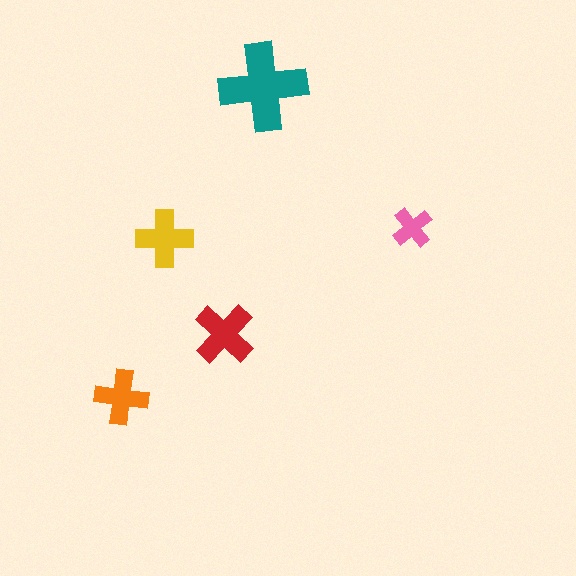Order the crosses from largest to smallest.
the teal one, the red one, the yellow one, the orange one, the pink one.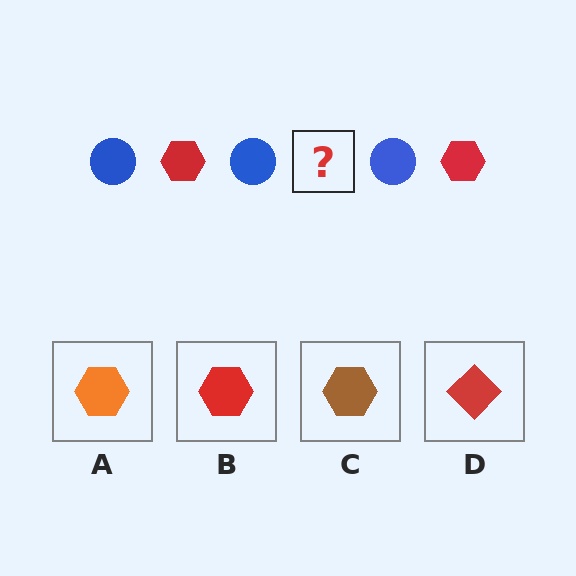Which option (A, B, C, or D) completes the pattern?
B.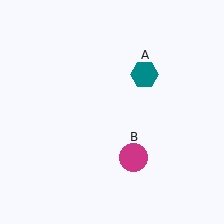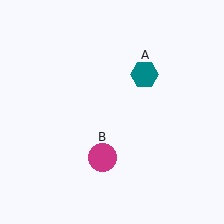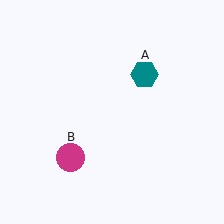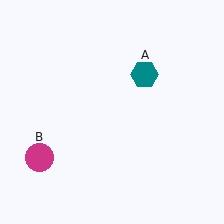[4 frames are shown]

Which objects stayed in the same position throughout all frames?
Teal hexagon (object A) remained stationary.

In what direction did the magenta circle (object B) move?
The magenta circle (object B) moved left.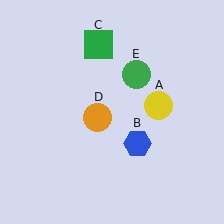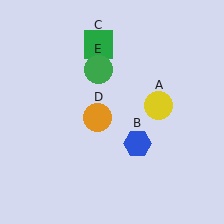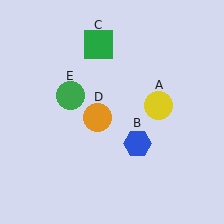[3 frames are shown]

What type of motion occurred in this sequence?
The green circle (object E) rotated counterclockwise around the center of the scene.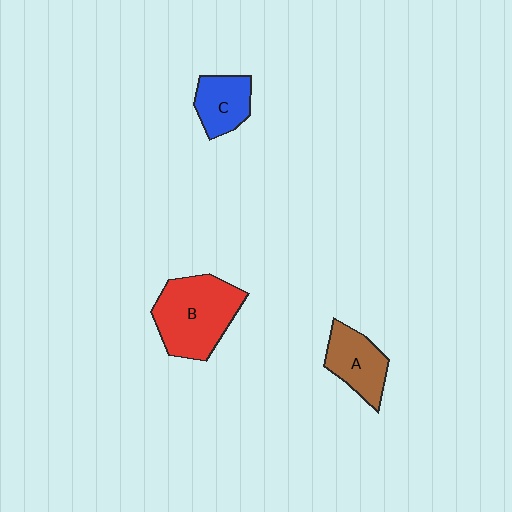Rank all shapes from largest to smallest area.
From largest to smallest: B (red), A (brown), C (blue).